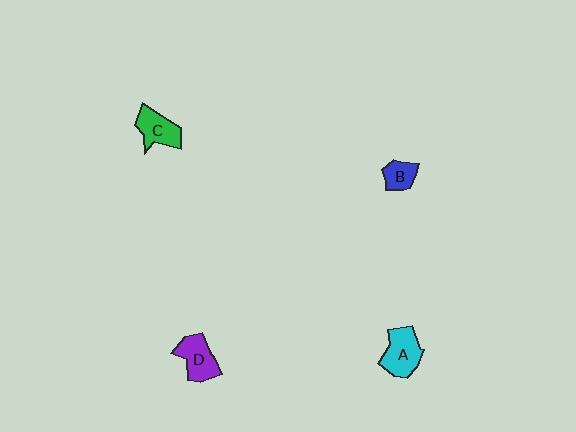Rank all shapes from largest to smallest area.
From largest to smallest: A (cyan), D (purple), C (green), B (blue).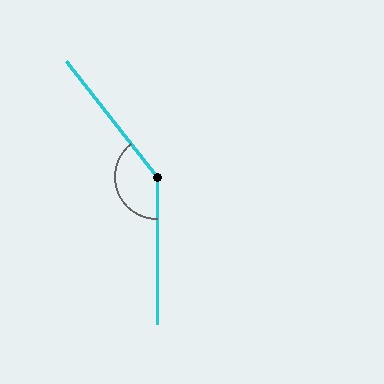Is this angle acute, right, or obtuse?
It is obtuse.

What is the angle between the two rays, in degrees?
Approximately 141 degrees.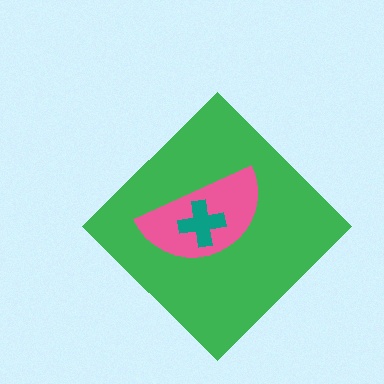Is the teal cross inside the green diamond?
Yes.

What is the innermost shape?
The teal cross.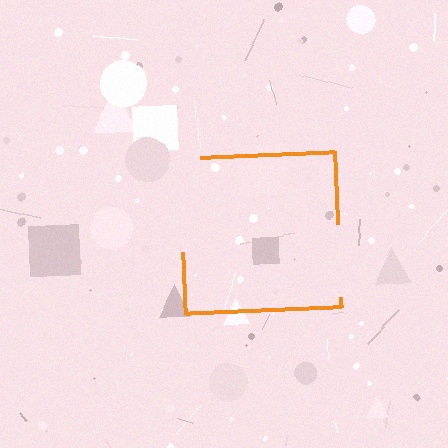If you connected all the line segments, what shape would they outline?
They would outline a square.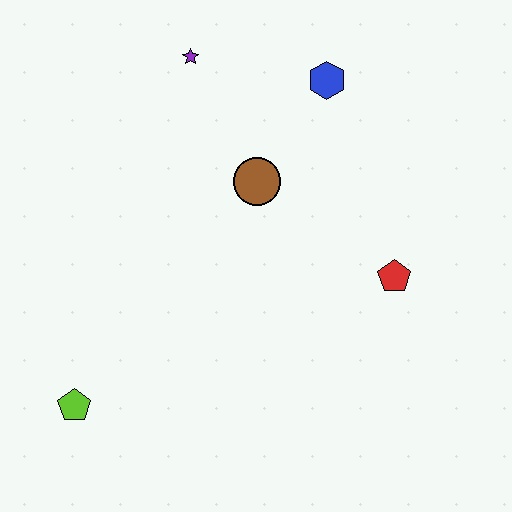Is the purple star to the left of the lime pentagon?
No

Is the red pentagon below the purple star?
Yes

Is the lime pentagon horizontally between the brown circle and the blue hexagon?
No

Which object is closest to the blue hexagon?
The brown circle is closest to the blue hexagon.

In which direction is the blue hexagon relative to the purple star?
The blue hexagon is to the right of the purple star.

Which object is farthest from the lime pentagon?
The blue hexagon is farthest from the lime pentagon.